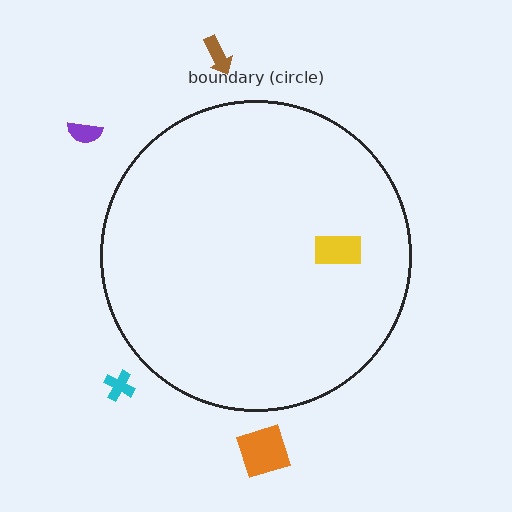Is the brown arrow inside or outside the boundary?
Outside.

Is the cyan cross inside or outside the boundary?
Outside.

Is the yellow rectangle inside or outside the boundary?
Inside.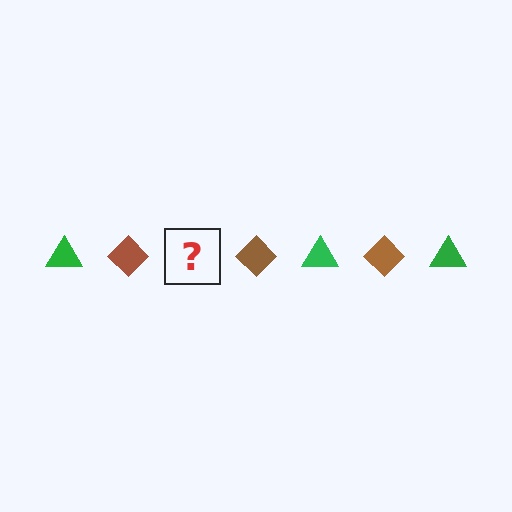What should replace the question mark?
The question mark should be replaced with a green triangle.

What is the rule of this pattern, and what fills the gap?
The rule is that the pattern alternates between green triangle and brown diamond. The gap should be filled with a green triangle.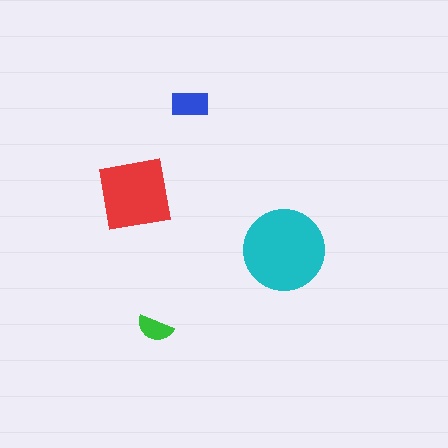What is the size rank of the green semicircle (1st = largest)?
4th.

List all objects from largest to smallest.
The cyan circle, the red square, the blue rectangle, the green semicircle.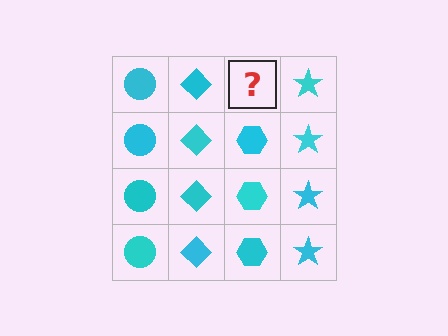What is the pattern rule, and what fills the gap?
The rule is that each column has a consistent shape. The gap should be filled with a cyan hexagon.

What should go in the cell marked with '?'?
The missing cell should contain a cyan hexagon.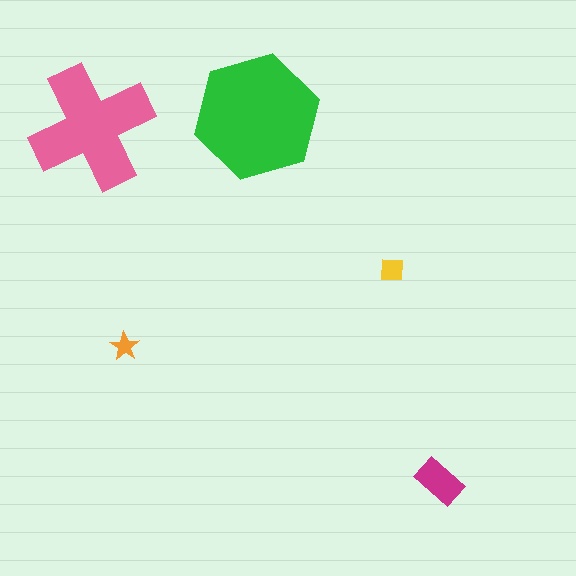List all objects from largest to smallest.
The green hexagon, the pink cross, the magenta rectangle, the yellow square, the orange star.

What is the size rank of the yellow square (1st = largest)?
4th.